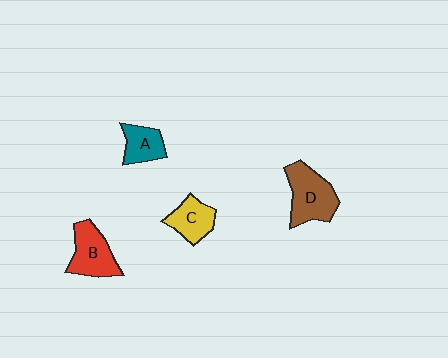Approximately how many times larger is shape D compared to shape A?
Approximately 1.7 times.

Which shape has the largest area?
Shape D (brown).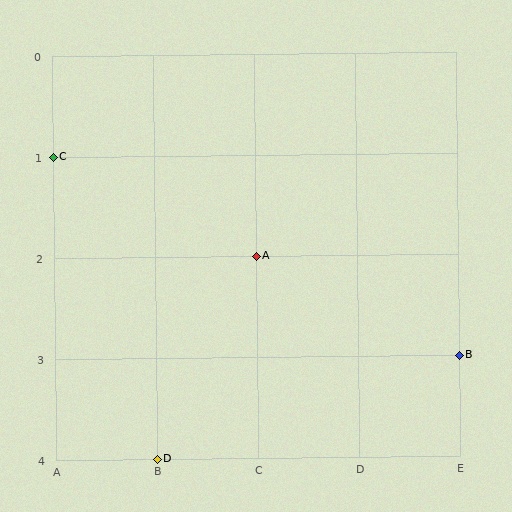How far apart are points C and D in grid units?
Points C and D are 1 column and 3 rows apart (about 3.2 grid units diagonally).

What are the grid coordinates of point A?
Point A is at grid coordinates (C, 2).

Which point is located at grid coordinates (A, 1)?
Point C is at (A, 1).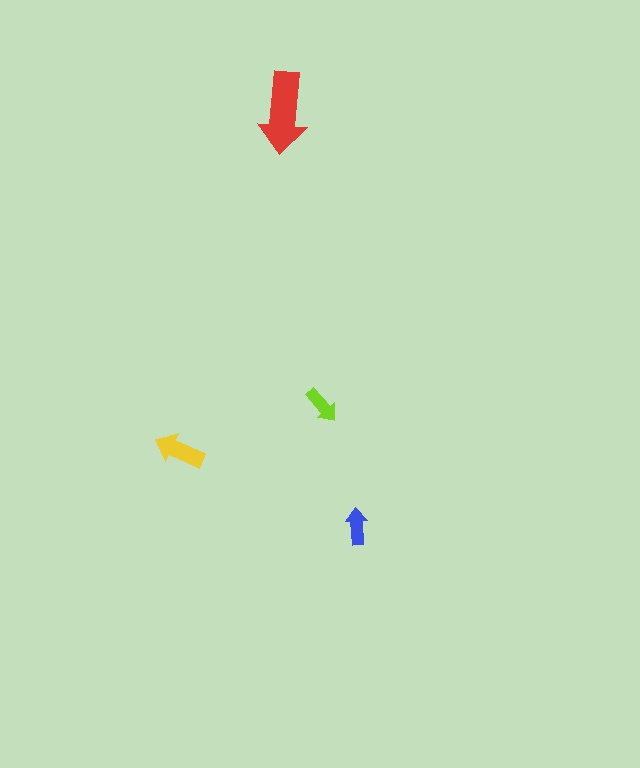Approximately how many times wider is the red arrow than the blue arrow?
About 2 times wider.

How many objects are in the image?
There are 4 objects in the image.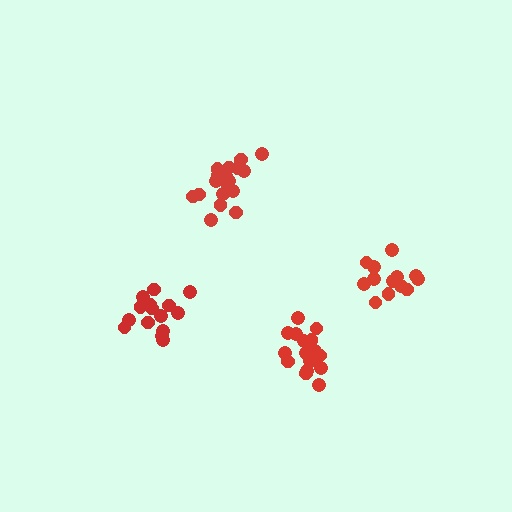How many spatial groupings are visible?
There are 4 spatial groupings.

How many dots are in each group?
Group 1: 15 dots, Group 2: 13 dots, Group 3: 19 dots, Group 4: 19 dots (66 total).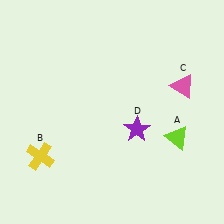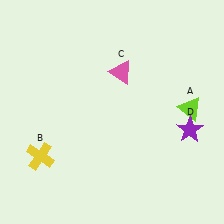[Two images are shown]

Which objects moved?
The objects that moved are: the lime triangle (A), the pink triangle (C), the purple star (D).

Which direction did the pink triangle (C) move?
The pink triangle (C) moved left.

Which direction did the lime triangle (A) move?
The lime triangle (A) moved up.